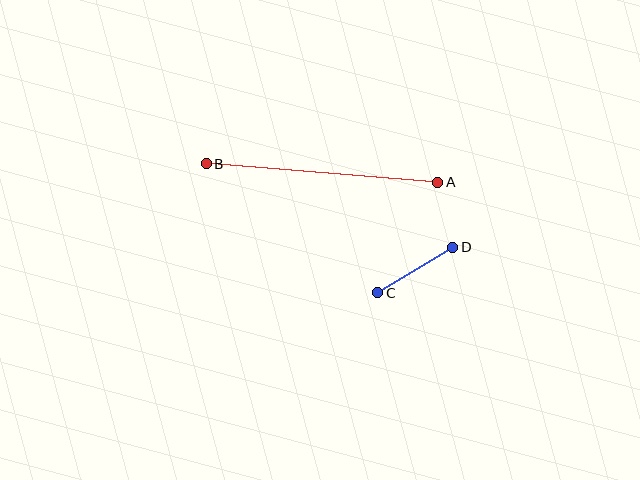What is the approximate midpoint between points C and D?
The midpoint is at approximately (415, 270) pixels.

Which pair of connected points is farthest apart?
Points A and B are farthest apart.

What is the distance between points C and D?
The distance is approximately 88 pixels.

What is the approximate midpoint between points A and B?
The midpoint is at approximately (322, 173) pixels.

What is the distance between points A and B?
The distance is approximately 232 pixels.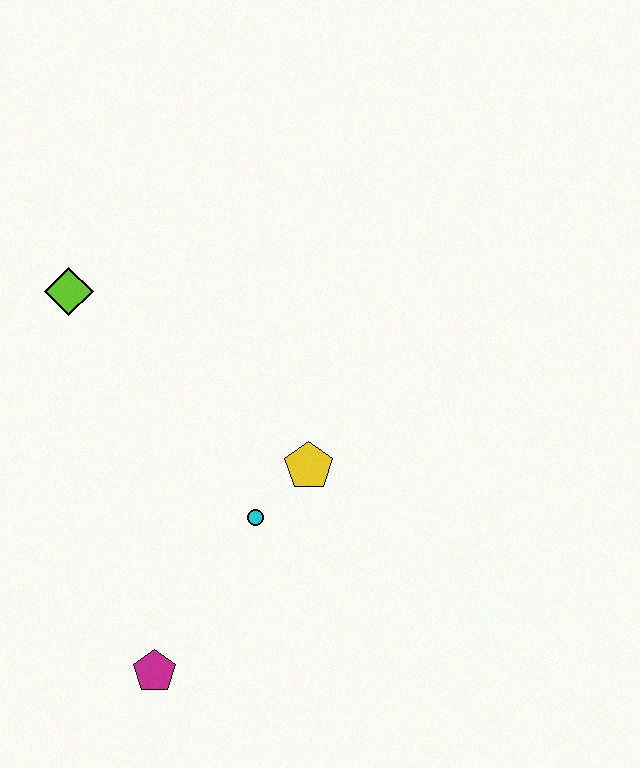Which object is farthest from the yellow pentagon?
The lime diamond is farthest from the yellow pentagon.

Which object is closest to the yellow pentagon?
The cyan circle is closest to the yellow pentagon.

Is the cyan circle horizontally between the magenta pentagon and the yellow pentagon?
Yes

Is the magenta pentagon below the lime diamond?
Yes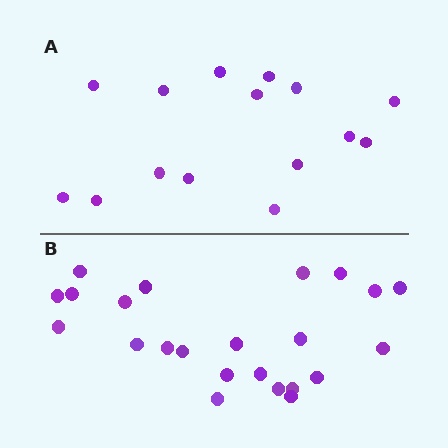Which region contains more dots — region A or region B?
Region B (the bottom region) has more dots.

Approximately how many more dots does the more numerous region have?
Region B has roughly 8 or so more dots than region A.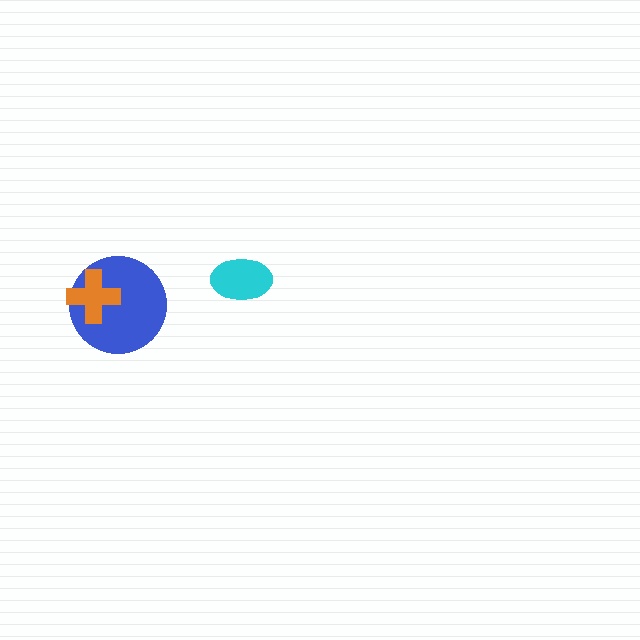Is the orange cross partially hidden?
No, no other shape covers it.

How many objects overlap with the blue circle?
1 object overlaps with the blue circle.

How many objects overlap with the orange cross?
1 object overlaps with the orange cross.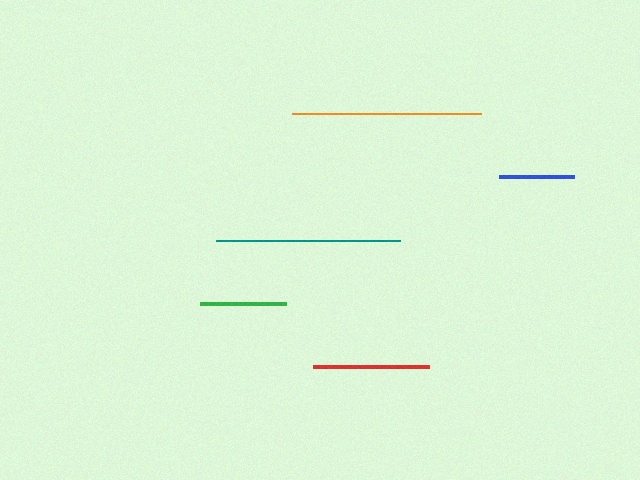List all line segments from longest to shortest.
From longest to shortest: orange, teal, red, green, blue.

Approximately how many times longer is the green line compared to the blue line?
The green line is approximately 1.2 times the length of the blue line.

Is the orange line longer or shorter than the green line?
The orange line is longer than the green line.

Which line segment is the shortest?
The blue line is the shortest at approximately 74 pixels.